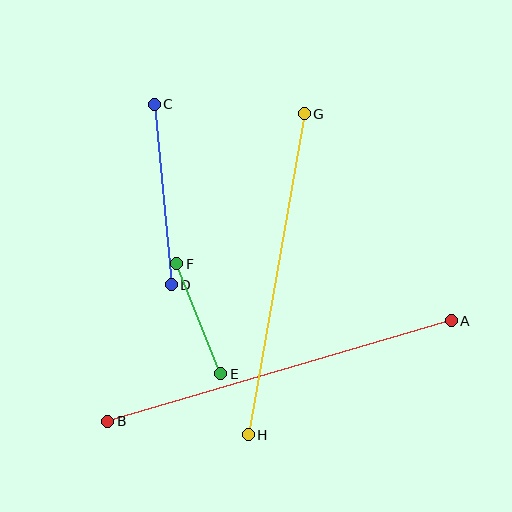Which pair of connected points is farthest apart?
Points A and B are farthest apart.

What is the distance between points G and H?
The distance is approximately 326 pixels.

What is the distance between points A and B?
The distance is approximately 358 pixels.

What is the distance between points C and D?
The distance is approximately 181 pixels.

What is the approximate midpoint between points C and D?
The midpoint is at approximately (163, 195) pixels.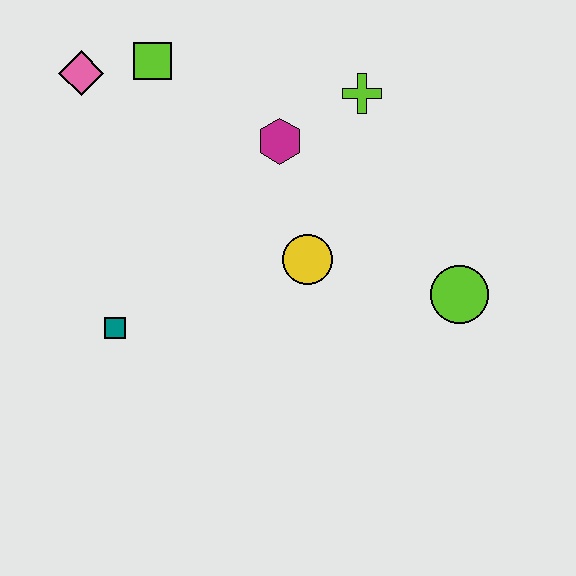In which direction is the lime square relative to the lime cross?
The lime square is to the left of the lime cross.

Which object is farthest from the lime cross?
The teal square is farthest from the lime cross.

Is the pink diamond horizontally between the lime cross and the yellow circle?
No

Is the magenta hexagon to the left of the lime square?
No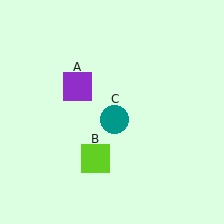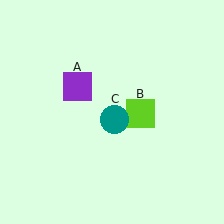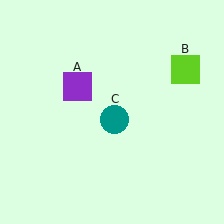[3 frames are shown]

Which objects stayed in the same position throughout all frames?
Purple square (object A) and teal circle (object C) remained stationary.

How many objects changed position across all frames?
1 object changed position: lime square (object B).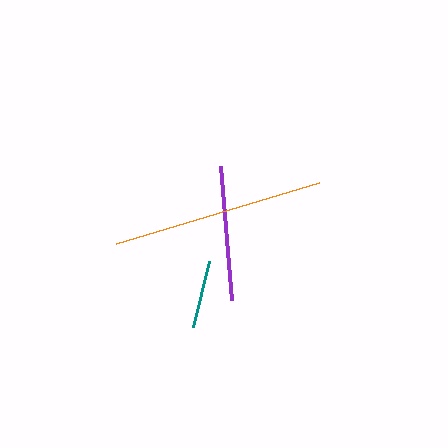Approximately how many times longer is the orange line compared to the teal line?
The orange line is approximately 3.1 times the length of the teal line.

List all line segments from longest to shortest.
From longest to shortest: orange, purple, teal.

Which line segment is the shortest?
The teal line is the shortest at approximately 68 pixels.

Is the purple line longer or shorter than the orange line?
The orange line is longer than the purple line.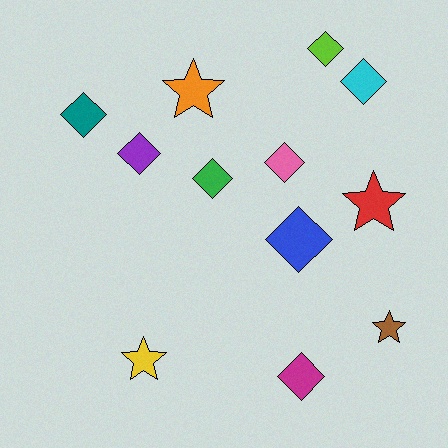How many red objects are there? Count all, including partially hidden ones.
There is 1 red object.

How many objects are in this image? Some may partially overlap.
There are 12 objects.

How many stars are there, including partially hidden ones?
There are 4 stars.